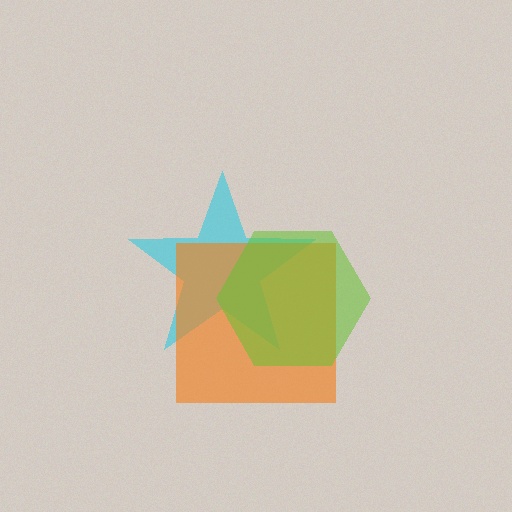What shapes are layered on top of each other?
The layered shapes are: a cyan star, an orange square, a lime hexagon.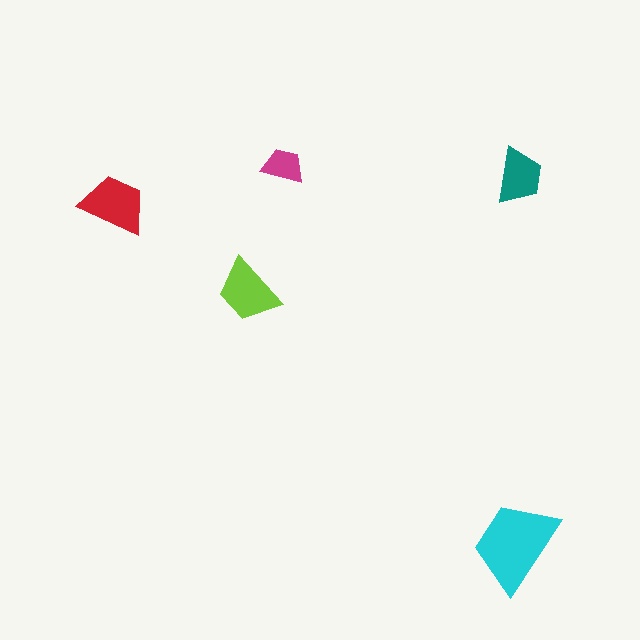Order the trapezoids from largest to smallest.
the cyan one, the red one, the lime one, the teal one, the magenta one.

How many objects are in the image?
There are 5 objects in the image.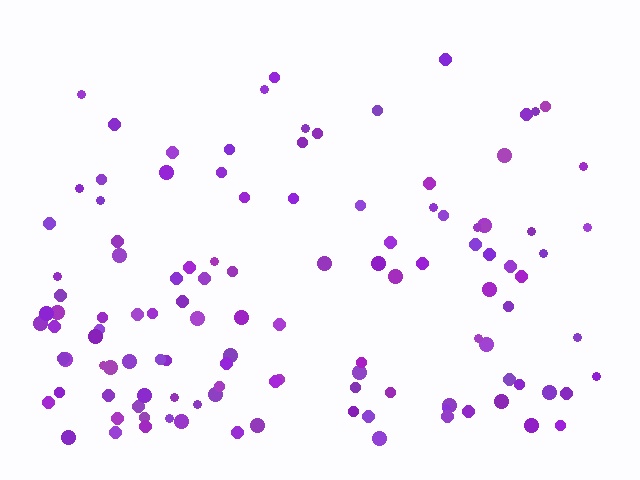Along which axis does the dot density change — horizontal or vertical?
Vertical.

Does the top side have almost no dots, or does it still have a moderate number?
Still a moderate number, just noticeably fewer than the bottom.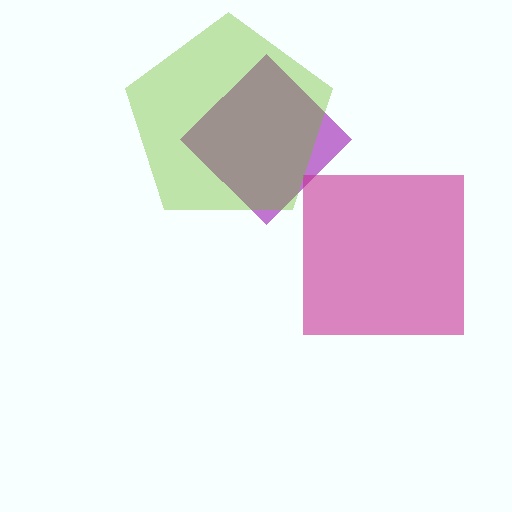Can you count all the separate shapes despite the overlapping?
Yes, there are 3 separate shapes.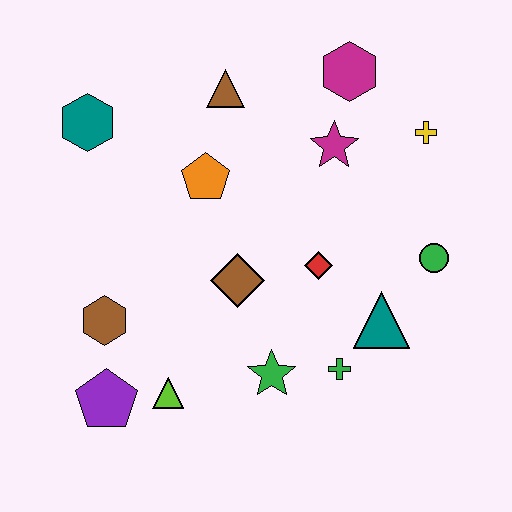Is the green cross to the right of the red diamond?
Yes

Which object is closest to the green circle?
The teal triangle is closest to the green circle.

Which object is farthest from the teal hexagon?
The green circle is farthest from the teal hexagon.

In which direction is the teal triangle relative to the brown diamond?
The teal triangle is to the right of the brown diamond.